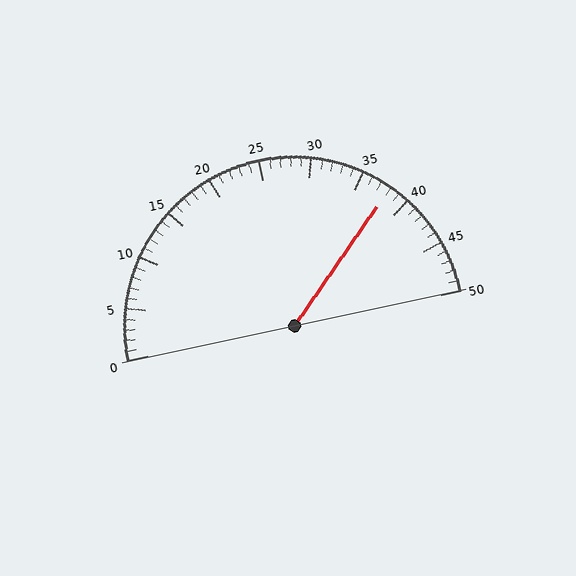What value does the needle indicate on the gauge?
The needle indicates approximately 38.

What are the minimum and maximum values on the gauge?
The gauge ranges from 0 to 50.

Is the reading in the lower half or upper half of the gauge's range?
The reading is in the upper half of the range (0 to 50).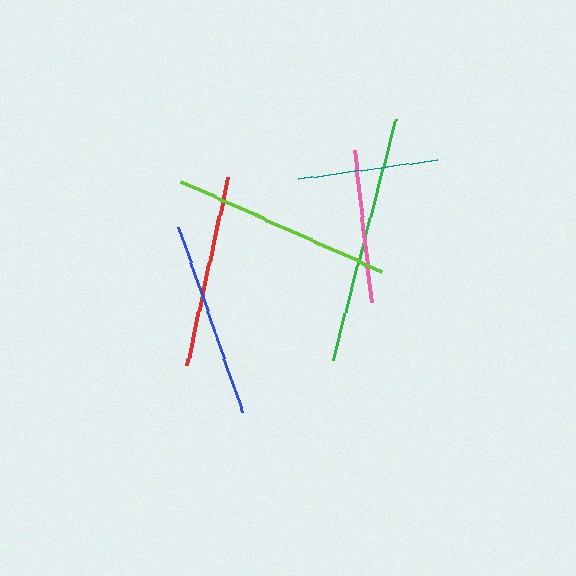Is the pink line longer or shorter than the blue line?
The blue line is longer than the pink line.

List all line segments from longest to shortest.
From longest to shortest: green, lime, blue, red, pink, teal.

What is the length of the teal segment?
The teal segment is approximately 140 pixels long.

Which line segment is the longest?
The green line is the longest at approximately 248 pixels.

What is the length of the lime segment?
The lime segment is approximately 221 pixels long.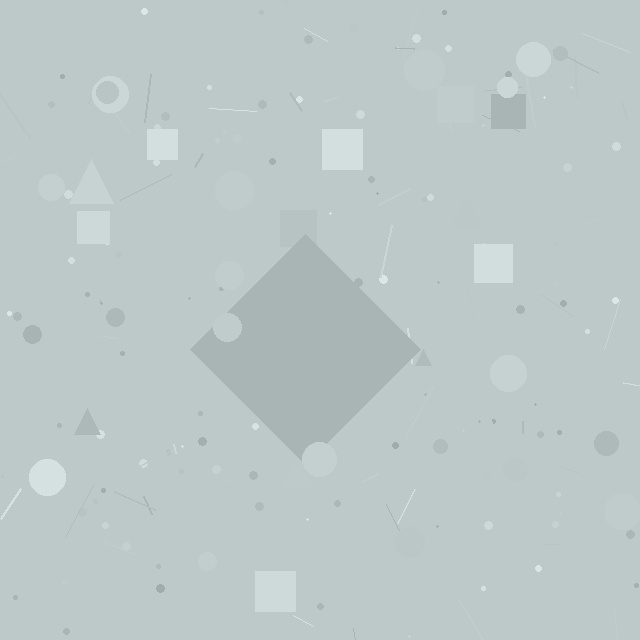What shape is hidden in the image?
A diamond is hidden in the image.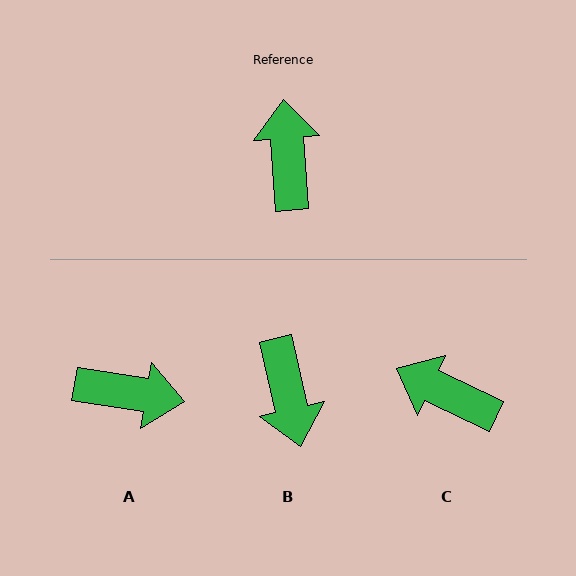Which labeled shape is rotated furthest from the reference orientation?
B, about 171 degrees away.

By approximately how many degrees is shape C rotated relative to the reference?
Approximately 60 degrees counter-clockwise.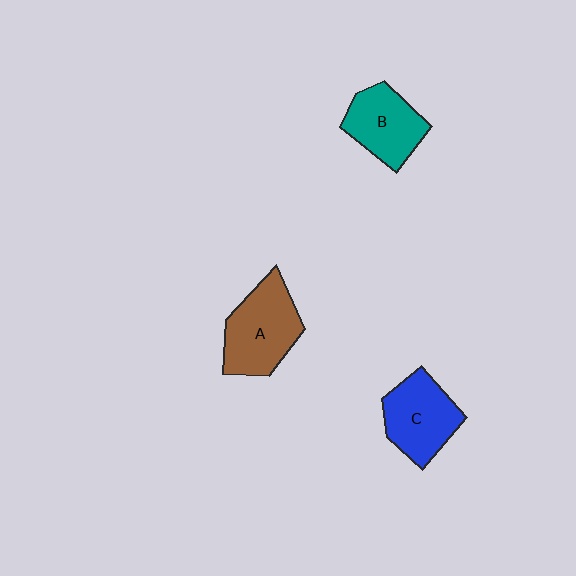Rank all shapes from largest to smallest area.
From largest to smallest: A (brown), C (blue), B (teal).